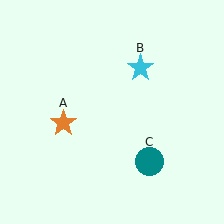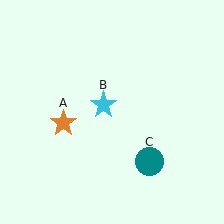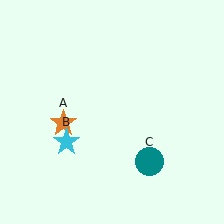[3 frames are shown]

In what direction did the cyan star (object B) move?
The cyan star (object B) moved down and to the left.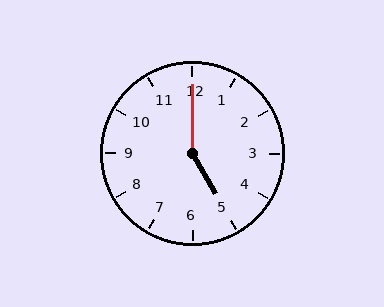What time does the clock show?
5:00.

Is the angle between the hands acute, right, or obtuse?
It is obtuse.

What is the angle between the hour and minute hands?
Approximately 150 degrees.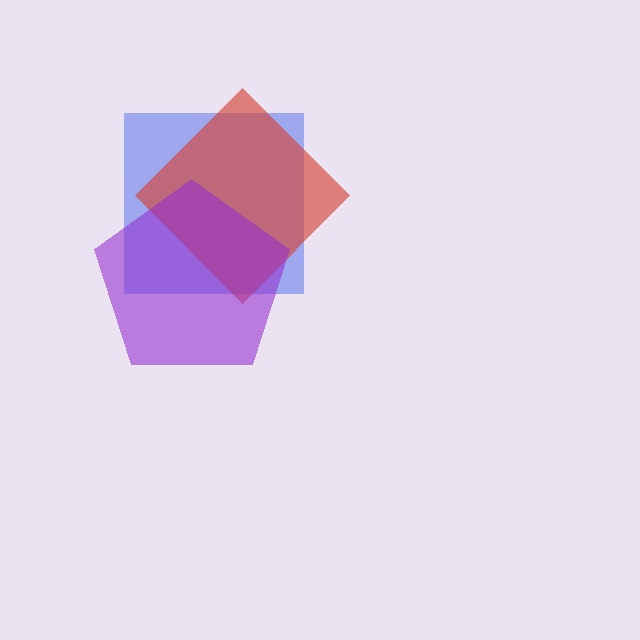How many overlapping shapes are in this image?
There are 3 overlapping shapes in the image.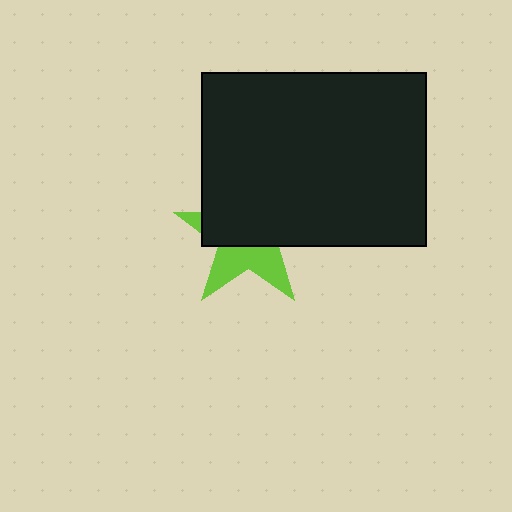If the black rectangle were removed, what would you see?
You would see the complete lime star.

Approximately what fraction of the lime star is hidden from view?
Roughly 60% of the lime star is hidden behind the black rectangle.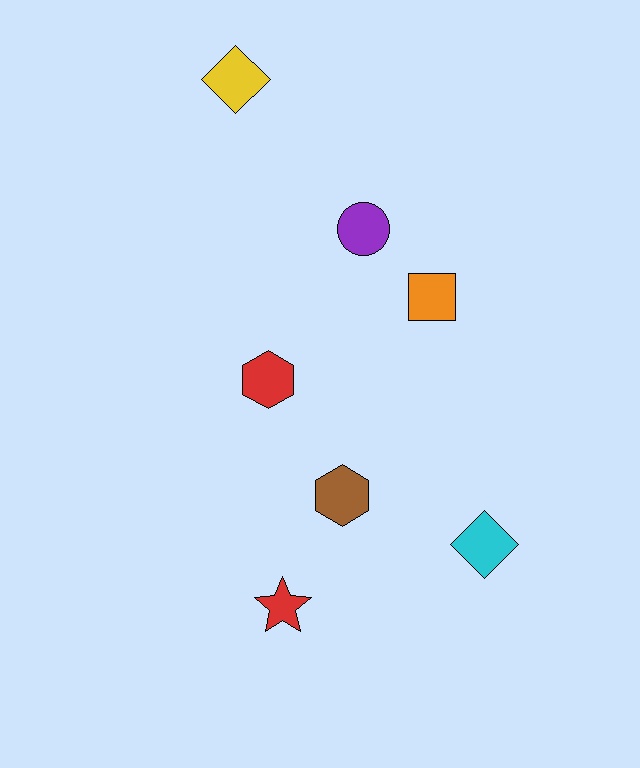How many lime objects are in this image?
There are no lime objects.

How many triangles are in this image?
There are no triangles.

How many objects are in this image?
There are 7 objects.